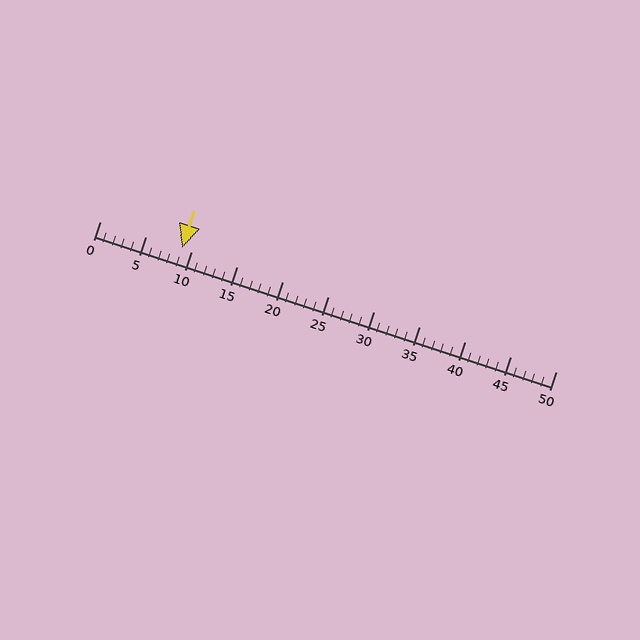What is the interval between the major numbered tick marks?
The major tick marks are spaced 5 units apart.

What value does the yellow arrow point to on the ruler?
The yellow arrow points to approximately 9.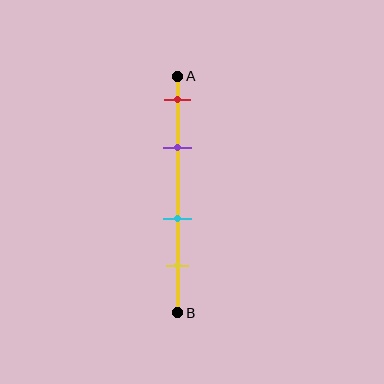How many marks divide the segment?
There are 4 marks dividing the segment.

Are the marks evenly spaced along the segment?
No, the marks are not evenly spaced.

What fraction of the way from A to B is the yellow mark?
The yellow mark is approximately 80% (0.8) of the way from A to B.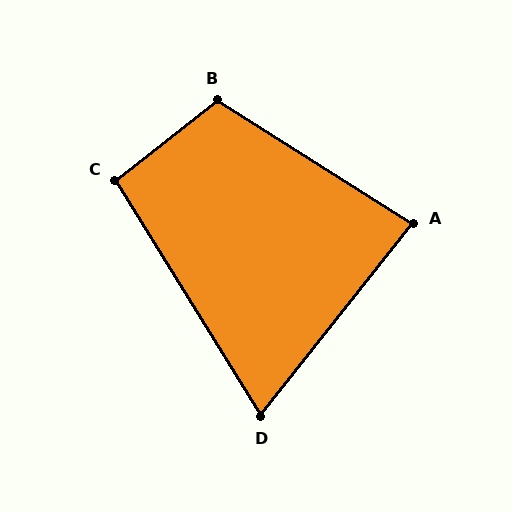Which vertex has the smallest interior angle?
D, at approximately 70 degrees.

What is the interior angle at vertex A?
Approximately 84 degrees (acute).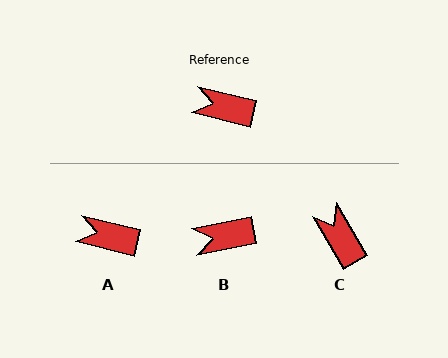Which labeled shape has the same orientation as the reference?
A.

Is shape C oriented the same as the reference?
No, it is off by about 46 degrees.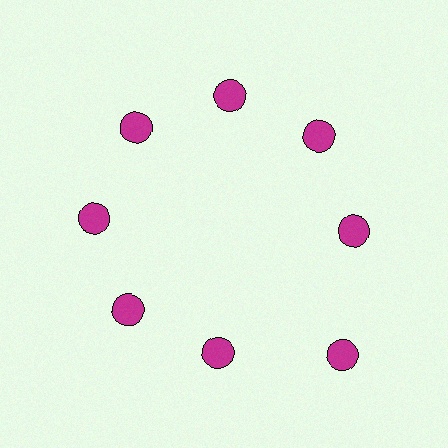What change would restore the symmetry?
The symmetry would be restored by moving it inward, back onto the ring so that all 8 circles sit at equal angles and equal distance from the center.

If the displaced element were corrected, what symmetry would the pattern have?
It would have 8-fold rotational symmetry — the pattern would map onto itself every 45 degrees.